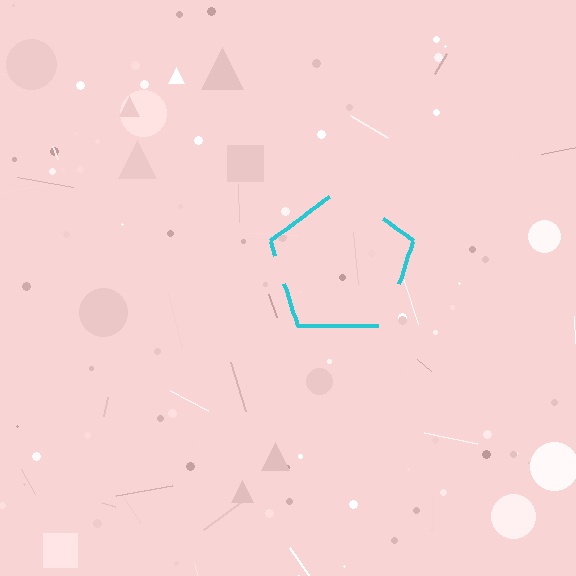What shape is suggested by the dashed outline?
The dashed outline suggests a pentagon.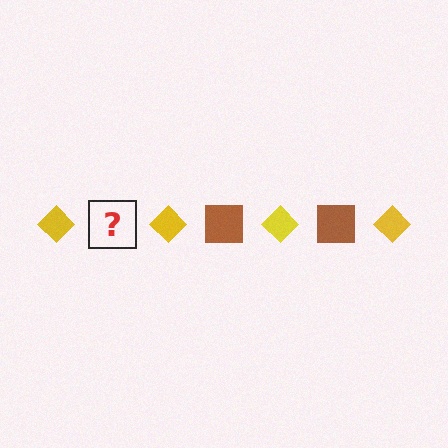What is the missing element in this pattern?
The missing element is a brown square.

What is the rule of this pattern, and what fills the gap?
The rule is that the pattern alternates between yellow diamond and brown square. The gap should be filled with a brown square.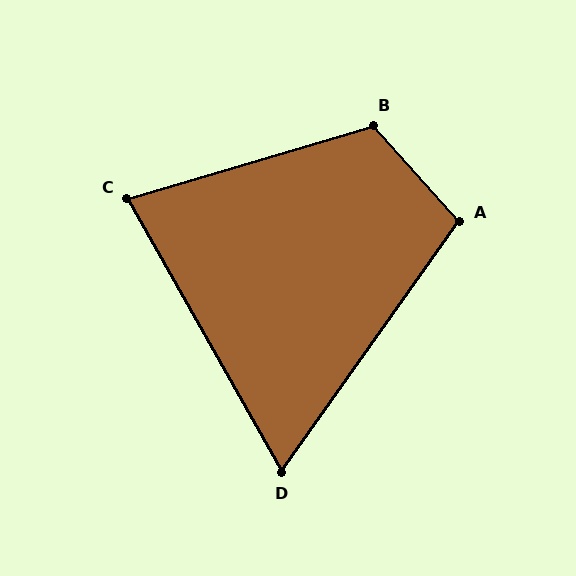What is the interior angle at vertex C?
Approximately 77 degrees (acute).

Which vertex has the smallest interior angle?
D, at approximately 65 degrees.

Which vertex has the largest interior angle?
B, at approximately 115 degrees.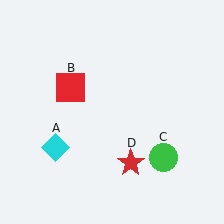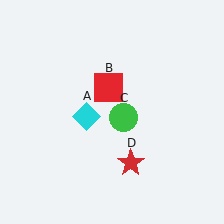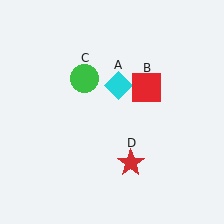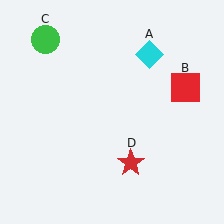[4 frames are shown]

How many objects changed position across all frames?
3 objects changed position: cyan diamond (object A), red square (object B), green circle (object C).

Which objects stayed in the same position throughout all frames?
Red star (object D) remained stationary.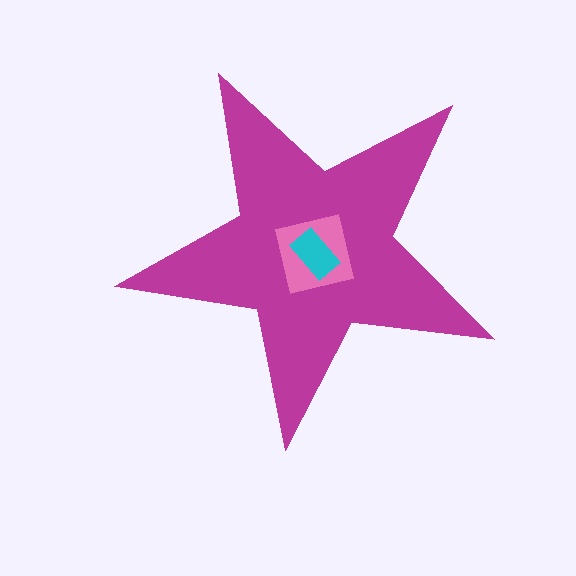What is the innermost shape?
The cyan rectangle.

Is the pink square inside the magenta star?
Yes.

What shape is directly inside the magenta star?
The pink square.